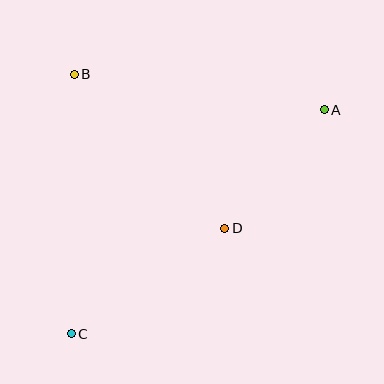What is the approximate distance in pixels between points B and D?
The distance between B and D is approximately 215 pixels.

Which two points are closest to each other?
Points A and D are closest to each other.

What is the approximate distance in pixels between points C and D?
The distance between C and D is approximately 186 pixels.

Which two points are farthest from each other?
Points A and C are farthest from each other.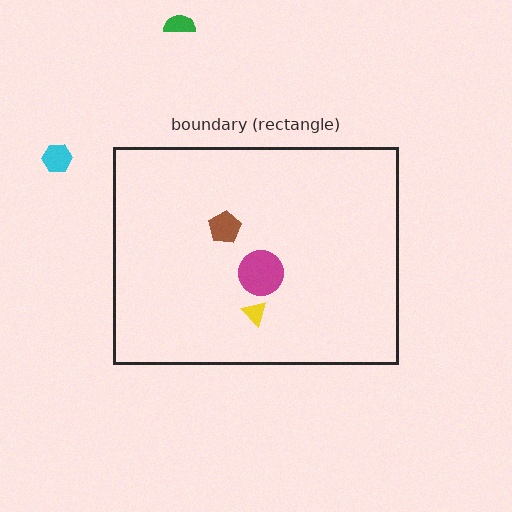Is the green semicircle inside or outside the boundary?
Outside.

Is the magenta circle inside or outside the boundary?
Inside.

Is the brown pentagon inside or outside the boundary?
Inside.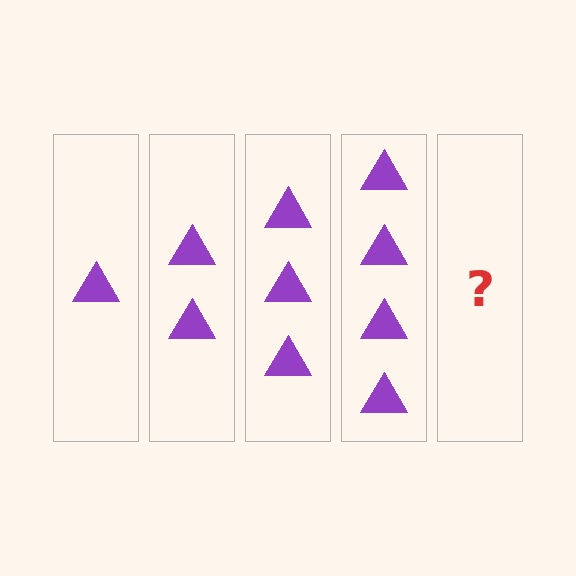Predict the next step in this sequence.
The next step is 5 triangles.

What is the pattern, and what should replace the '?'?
The pattern is that each step adds one more triangle. The '?' should be 5 triangles.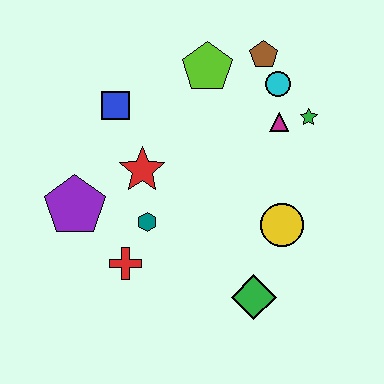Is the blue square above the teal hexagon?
Yes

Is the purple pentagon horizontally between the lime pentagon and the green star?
No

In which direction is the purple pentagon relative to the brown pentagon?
The purple pentagon is to the left of the brown pentagon.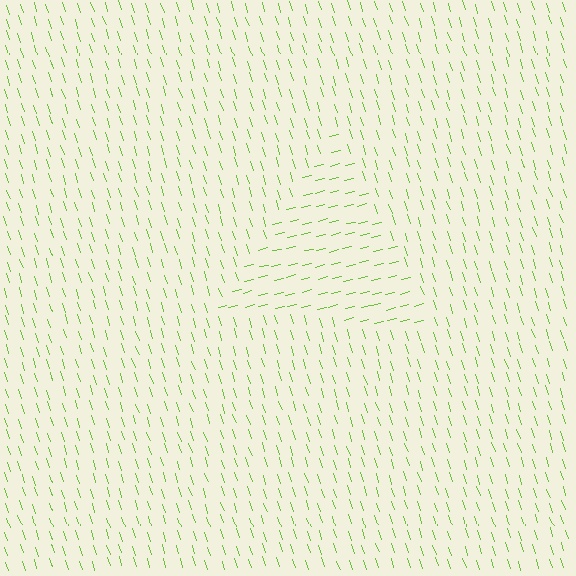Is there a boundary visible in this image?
Yes, there is a texture boundary formed by a change in line orientation.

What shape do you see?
I see a triangle.